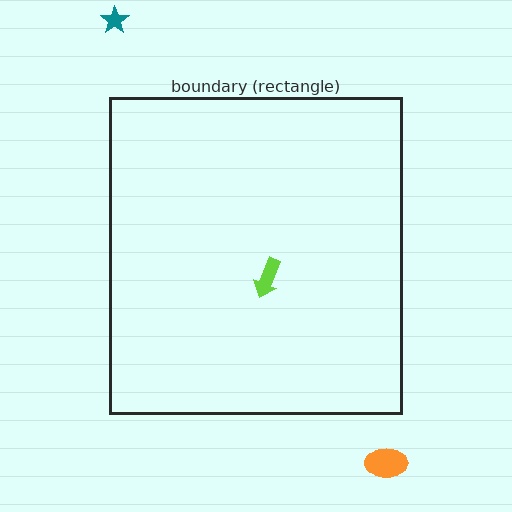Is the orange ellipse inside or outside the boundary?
Outside.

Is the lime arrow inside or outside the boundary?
Inside.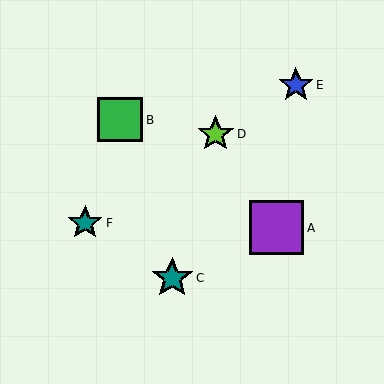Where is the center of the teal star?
The center of the teal star is at (172, 278).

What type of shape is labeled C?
Shape C is a teal star.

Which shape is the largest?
The purple square (labeled A) is the largest.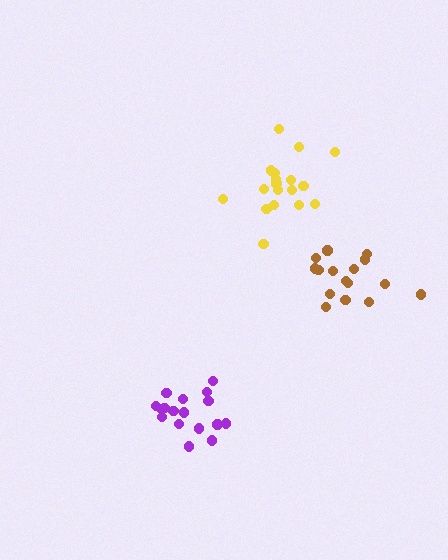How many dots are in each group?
Group 1: 18 dots, Group 2: 16 dots, Group 3: 17 dots (51 total).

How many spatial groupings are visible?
There are 3 spatial groupings.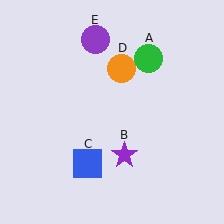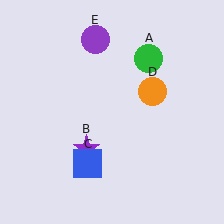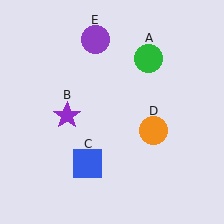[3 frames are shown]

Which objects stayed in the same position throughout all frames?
Green circle (object A) and blue square (object C) and purple circle (object E) remained stationary.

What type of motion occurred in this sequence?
The purple star (object B), orange circle (object D) rotated clockwise around the center of the scene.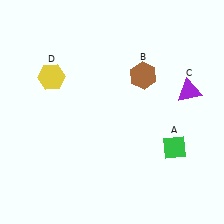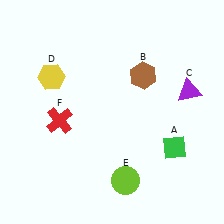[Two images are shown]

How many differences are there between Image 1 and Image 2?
There are 2 differences between the two images.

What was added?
A lime circle (E), a red cross (F) were added in Image 2.